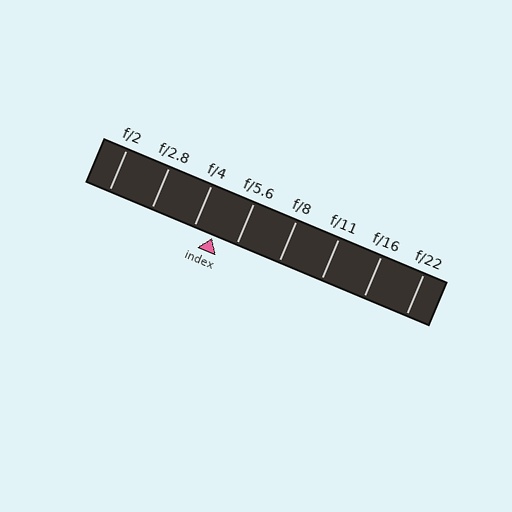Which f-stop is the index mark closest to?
The index mark is closest to f/4.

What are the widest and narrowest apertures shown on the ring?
The widest aperture shown is f/2 and the narrowest is f/22.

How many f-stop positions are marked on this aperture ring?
There are 8 f-stop positions marked.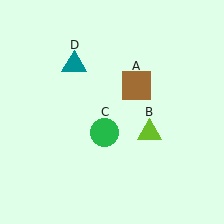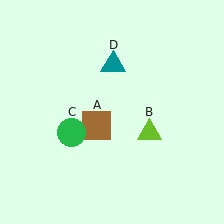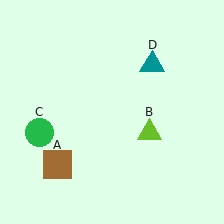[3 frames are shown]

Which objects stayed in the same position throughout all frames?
Lime triangle (object B) remained stationary.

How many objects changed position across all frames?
3 objects changed position: brown square (object A), green circle (object C), teal triangle (object D).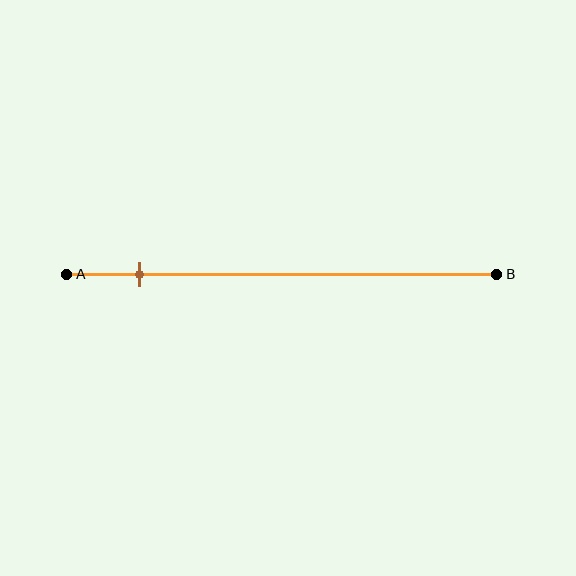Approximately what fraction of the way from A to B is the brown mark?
The brown mark is approximately 15% of the way from A to B.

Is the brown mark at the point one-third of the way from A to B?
No, the mark is at about 15% from A, not at the 33% one-third point.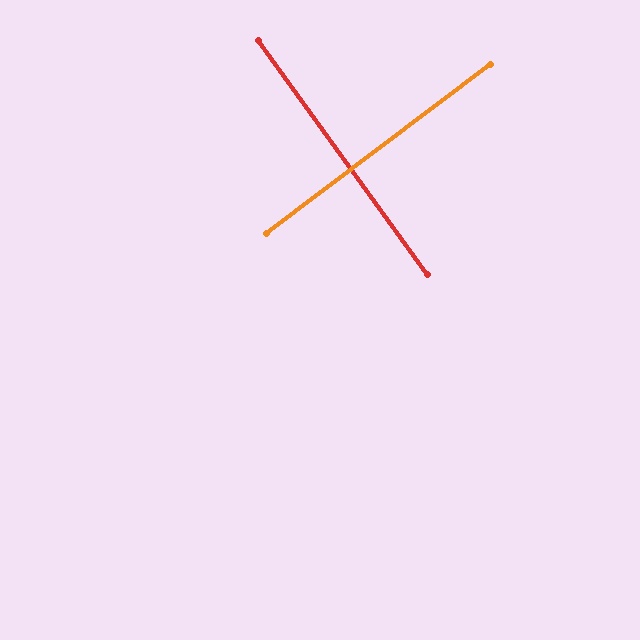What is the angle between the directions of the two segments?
Approximately 89 degrees.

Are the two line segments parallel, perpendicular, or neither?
Perpendicular — they meet at approximately 89°.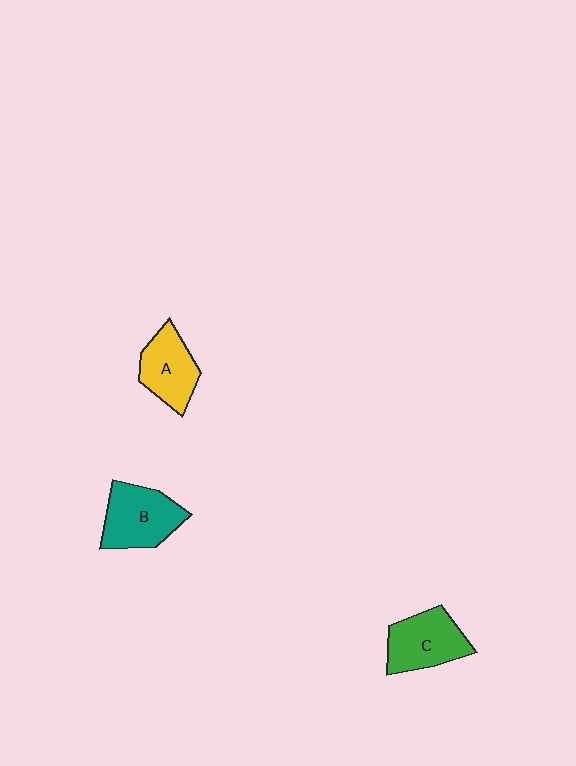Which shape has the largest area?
Shape B (teal).